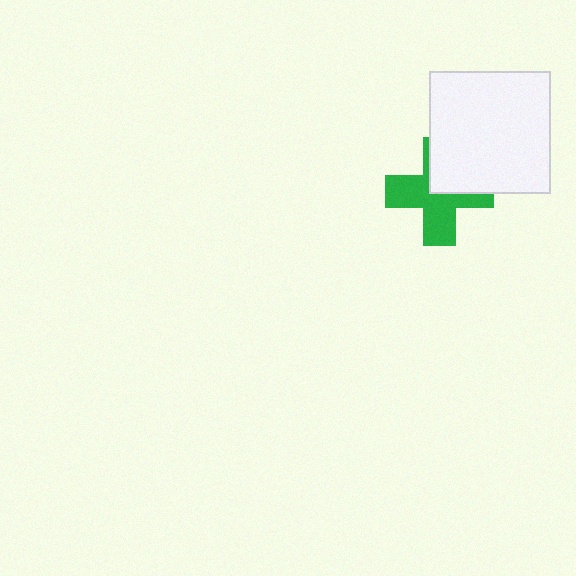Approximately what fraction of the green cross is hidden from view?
Roughly 36% of the green cross is hidden behind the white square.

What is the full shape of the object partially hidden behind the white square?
The partially hidden object is a green cross.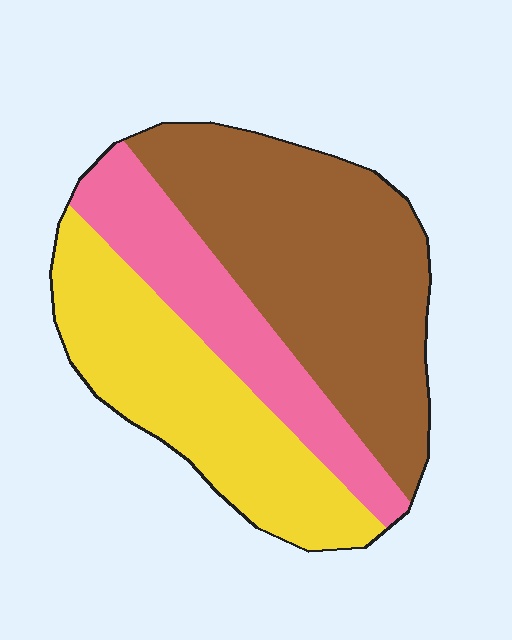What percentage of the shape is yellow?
Yellow covers 32% of the shape.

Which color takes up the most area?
Brown, at roughly 45%.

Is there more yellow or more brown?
Brown.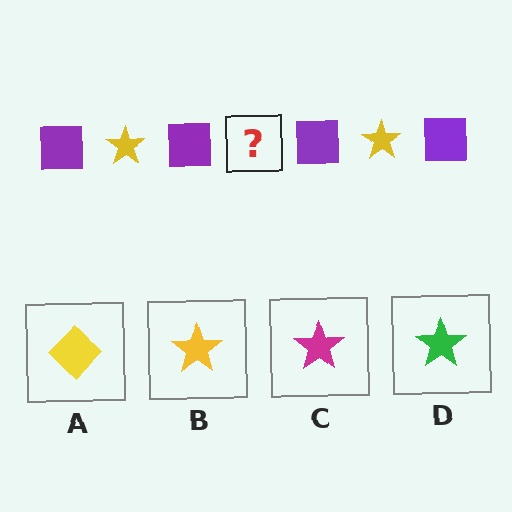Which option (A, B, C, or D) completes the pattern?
B.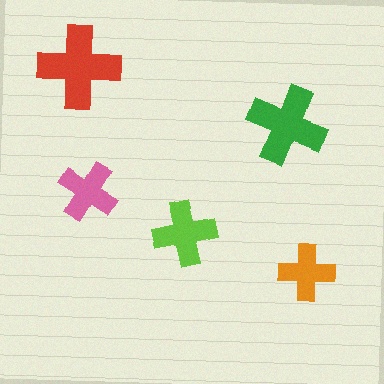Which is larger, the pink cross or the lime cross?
The lime one.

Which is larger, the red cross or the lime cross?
The red one.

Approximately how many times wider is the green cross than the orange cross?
About 1.5 times wider.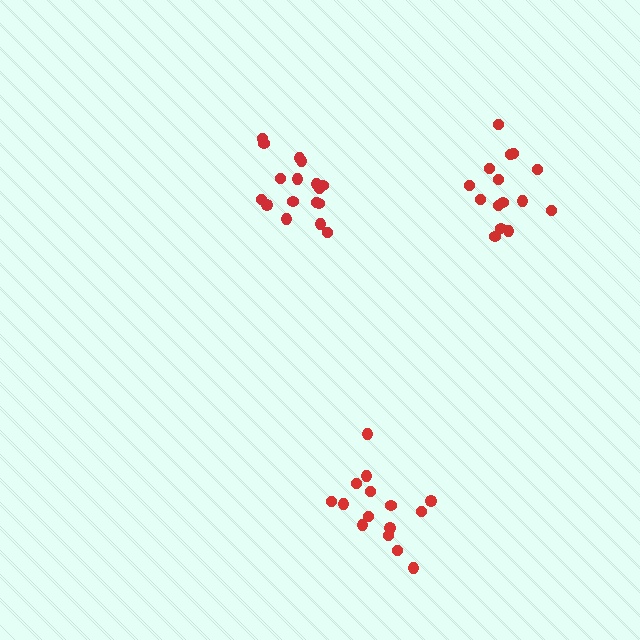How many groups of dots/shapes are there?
There are 3 groups.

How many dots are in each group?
Group 1: 17 dots, Group 2: 15 dots, Group 3: 15 dots (47 total).